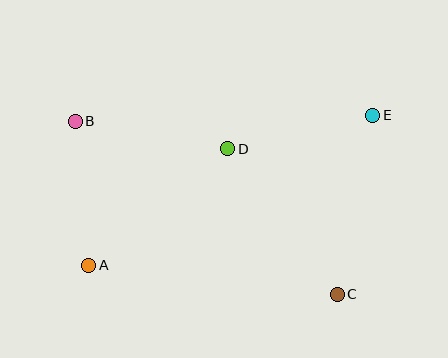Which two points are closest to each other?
Points A and B are closest to each other.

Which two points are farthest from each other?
Points A and E are farthest from each other.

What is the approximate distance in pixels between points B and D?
The distance between B and D is approximately 155 pixels.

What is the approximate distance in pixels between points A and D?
The distance between A and D is approximately 181 pixels.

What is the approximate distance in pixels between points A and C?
The distance between A and C is approximately 250 pixels.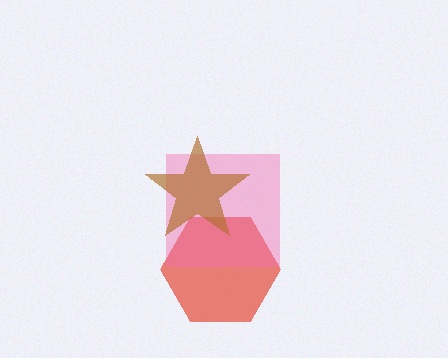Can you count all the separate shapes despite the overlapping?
Yes, there are 3 separate shapes.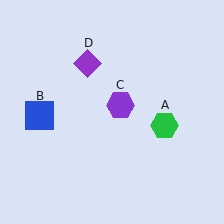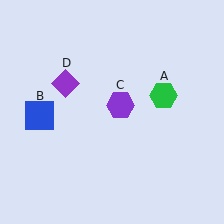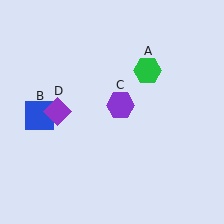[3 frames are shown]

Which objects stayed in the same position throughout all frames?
Blue square (object B) and purple hexagon (object C) remained stationary.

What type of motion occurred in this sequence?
The green hexagon (object A), purple diamond (object D) rotated counterclockwise around the center of the scene.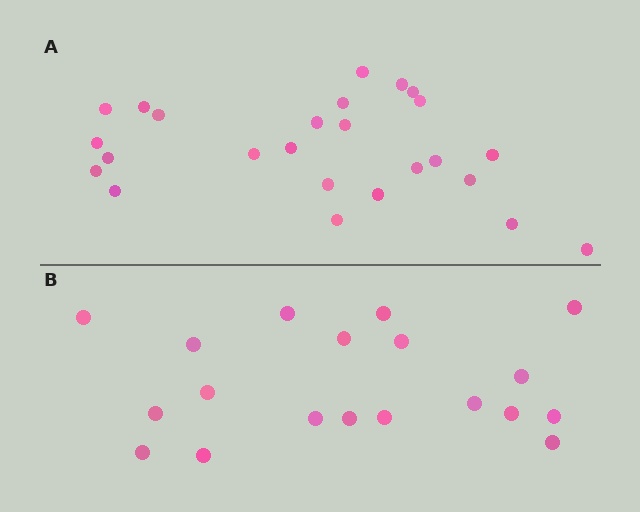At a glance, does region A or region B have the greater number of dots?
Region A (the top region) has more dots.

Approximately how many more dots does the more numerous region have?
Region A has about 6 more dots than region B.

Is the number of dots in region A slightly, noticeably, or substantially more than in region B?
Region A has noticeably more, but not dramatically so. The ratio is roughly 1.3 to 1.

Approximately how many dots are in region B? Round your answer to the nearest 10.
About 20 dots. (The exact count is 19, which rounds to 20.)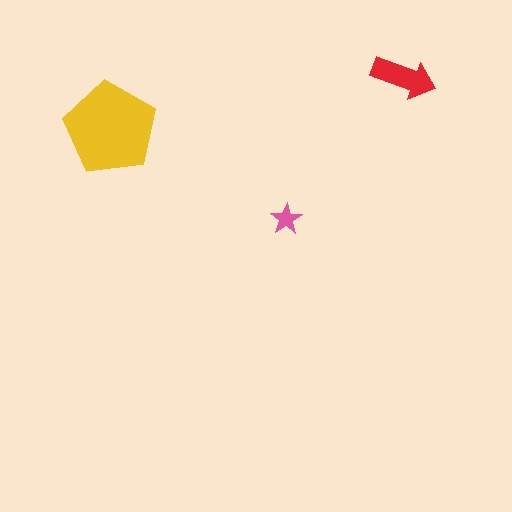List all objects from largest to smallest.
The yellow pentagon, the red arrow, the pink star.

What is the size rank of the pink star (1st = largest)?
3rd.